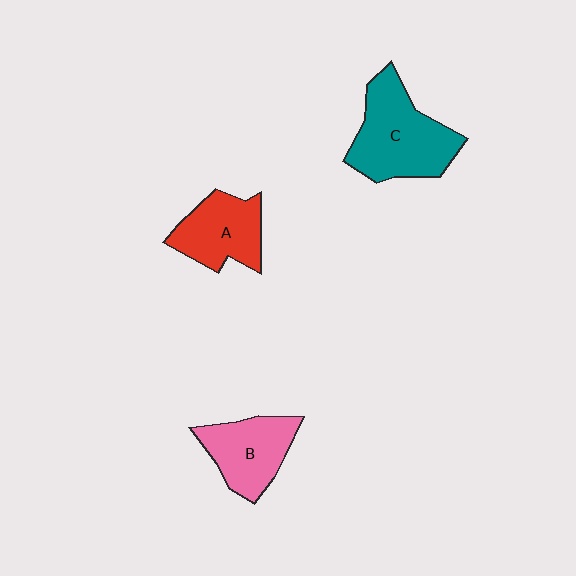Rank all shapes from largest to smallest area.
From largest to smallest: C (teal), B (pink), A (red).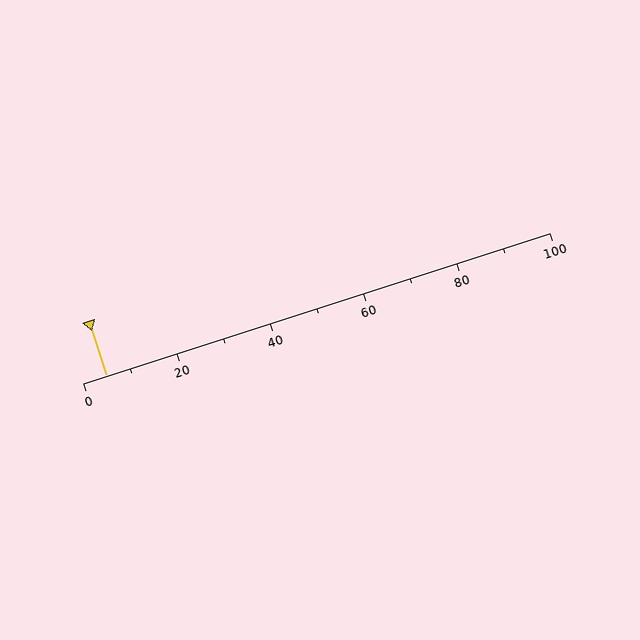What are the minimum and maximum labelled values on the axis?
The axis runs from 0 to 100.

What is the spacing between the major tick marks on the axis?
The major ticks are spaced 20 apart.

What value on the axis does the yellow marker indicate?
The marker indicates approximately 5.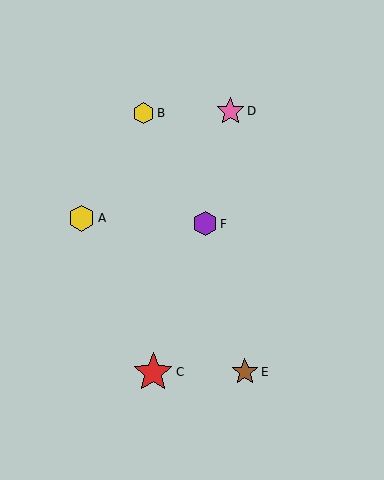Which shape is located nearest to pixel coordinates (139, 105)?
The yellow hexagon (labeled B) at (143, 113) is nearest to that location.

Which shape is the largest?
The red star (labeled C) is the largest.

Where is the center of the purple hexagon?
The center of the purple hexagon is at (205, 224).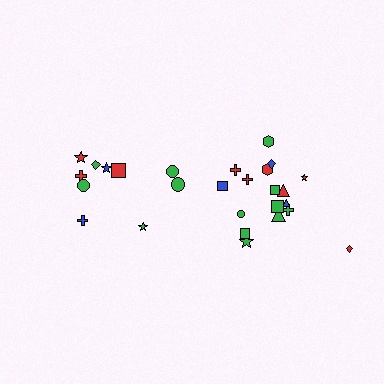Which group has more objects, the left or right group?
The right group.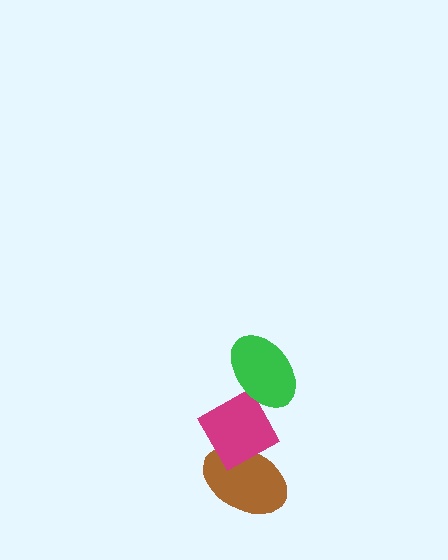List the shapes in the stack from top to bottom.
From top to bottom: the green ellipse, the magenta diamond, the brown ellipse.